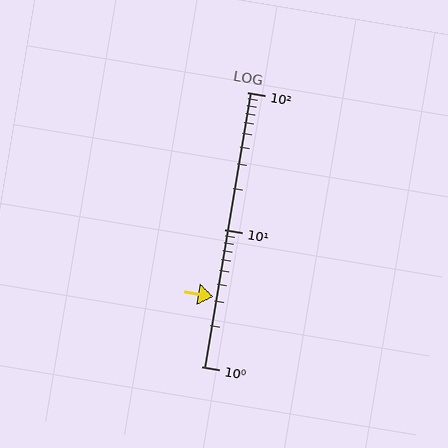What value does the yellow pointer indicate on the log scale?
The pointer indicates approximately 3.2.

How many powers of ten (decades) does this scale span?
The scale spans 2 decades, from 1 to 100.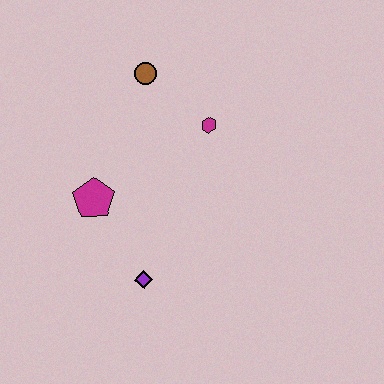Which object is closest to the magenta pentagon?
The purple diamond is closest to the magenta pentagon.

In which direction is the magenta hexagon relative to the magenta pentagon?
The magenta hexagon is to the right of the magenta pentagon.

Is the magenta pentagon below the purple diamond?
No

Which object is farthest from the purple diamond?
The brown circle is farthest from the purple diamond.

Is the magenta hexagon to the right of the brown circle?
Yes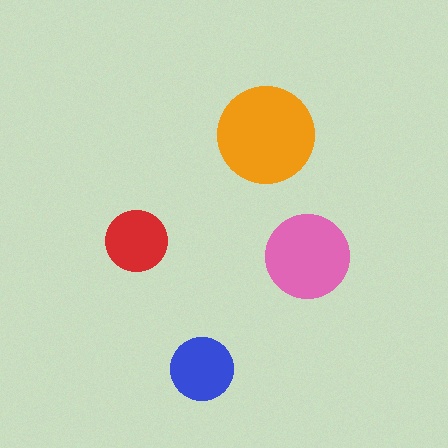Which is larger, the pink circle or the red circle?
The pink one.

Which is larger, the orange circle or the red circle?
The orange one.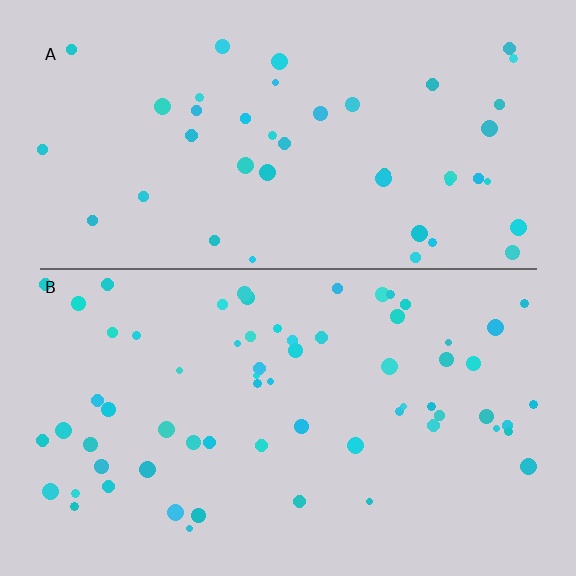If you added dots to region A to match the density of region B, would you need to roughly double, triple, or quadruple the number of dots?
Approximately double.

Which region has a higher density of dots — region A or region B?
B (the bottom).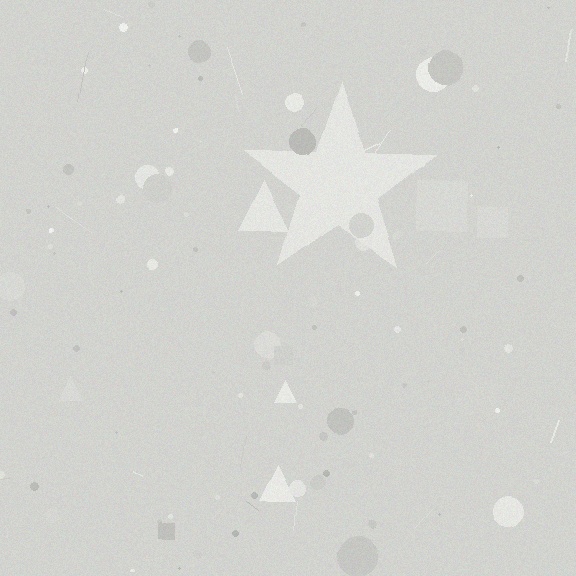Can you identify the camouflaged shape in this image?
The camouflaged shape is a star.